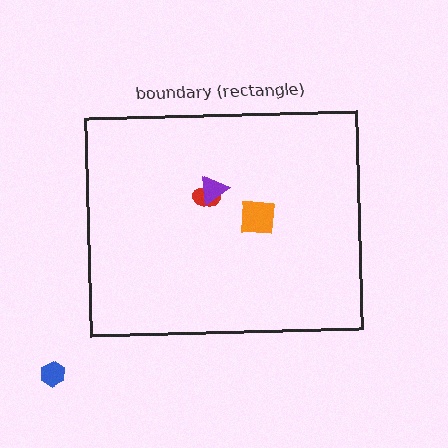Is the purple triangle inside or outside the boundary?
Inside.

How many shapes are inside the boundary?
3 inside, 1 outside.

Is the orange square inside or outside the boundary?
Inside.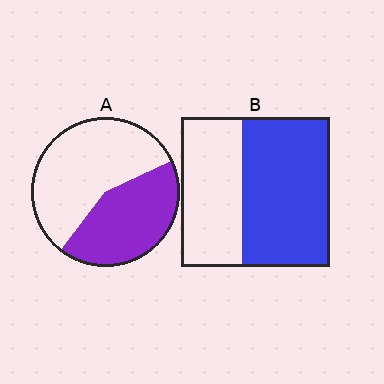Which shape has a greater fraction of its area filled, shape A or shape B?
Shape B.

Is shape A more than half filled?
No.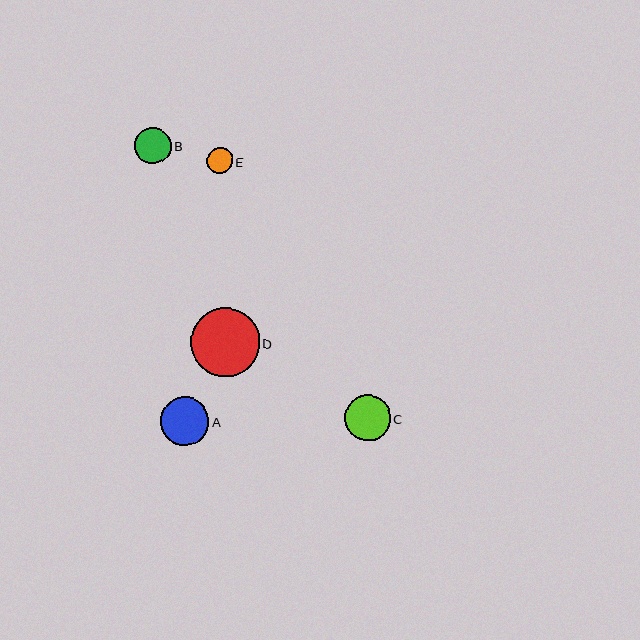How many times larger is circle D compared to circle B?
Circle D is approximately 1.9 times the size of circle B.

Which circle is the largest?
Circle D is the largest with a size of approximately 69 pixels.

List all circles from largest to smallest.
From largest to smallest: D, A, C, B, E.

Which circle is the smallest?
Circle E is the smallest with a size of approximately 25 pixels.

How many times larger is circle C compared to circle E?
Circle C is approximately 1.8 times the size of circle E.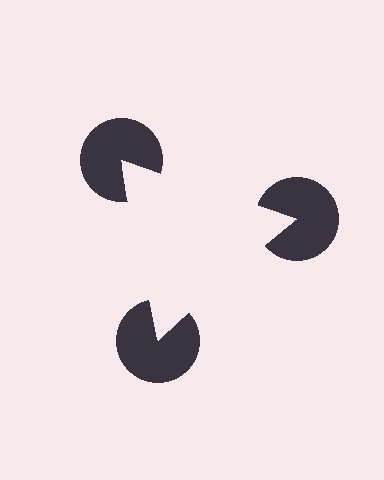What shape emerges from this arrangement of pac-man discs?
An illusory triangle — its edges are inferred from the aligned wedge cuts in the pac-man discs, not physically drawn.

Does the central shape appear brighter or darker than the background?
It typically appears slightly brighter than the background, even though no actual brightness change is drawn.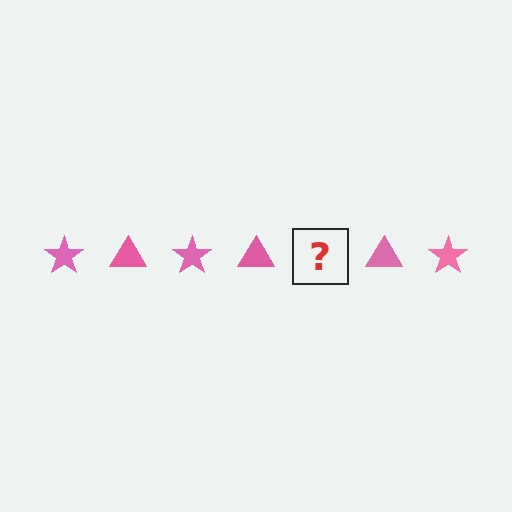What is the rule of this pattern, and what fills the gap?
The rule is that the pattern cycles through star, triangle shapes in pink. The gap should be filled with a pink star.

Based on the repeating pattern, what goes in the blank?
The blank should be a pink star.